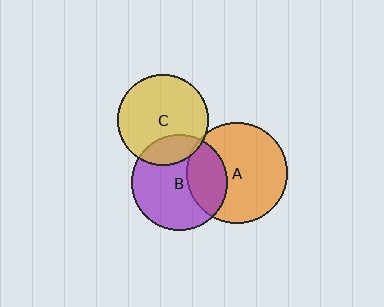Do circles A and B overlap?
Yes.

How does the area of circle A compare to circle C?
Approximately 1.2 times.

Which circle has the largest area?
Circle A (orange).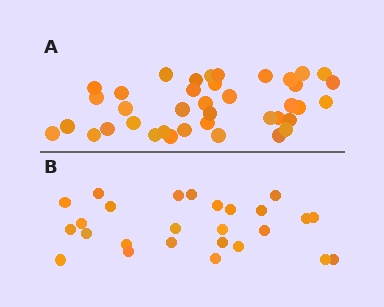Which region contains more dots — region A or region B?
Region A (the top region) has more dots.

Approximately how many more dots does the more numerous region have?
Region A has approximately 15 more dots than region B.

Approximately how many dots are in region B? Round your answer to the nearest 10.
About 30 dots. (The exact count is 26, which rounds to 30.)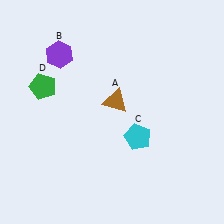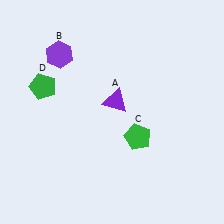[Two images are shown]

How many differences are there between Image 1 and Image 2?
There are 2 differences between the two images.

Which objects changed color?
A changed from brown to purple. C changed from cyan to green.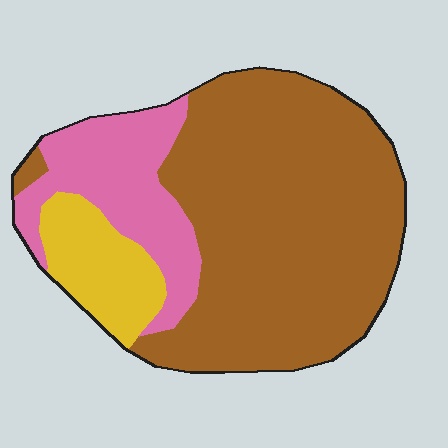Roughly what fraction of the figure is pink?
Pink covers 21% of the figure.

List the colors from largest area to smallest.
From largest to smallest: brown, pink, yellow.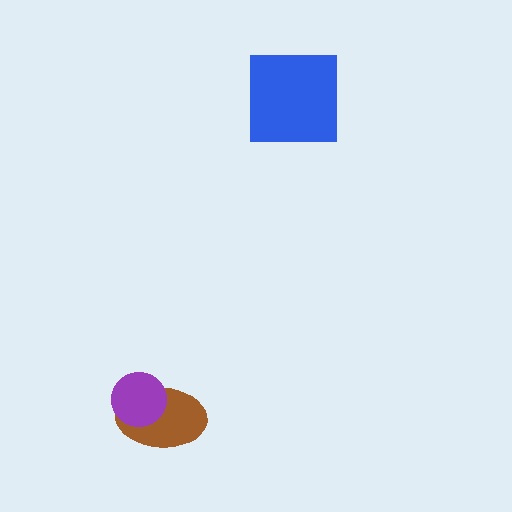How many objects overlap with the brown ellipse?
1 object overlaps with the brown ellipse.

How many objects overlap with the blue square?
0 objects overlap with the blue square.